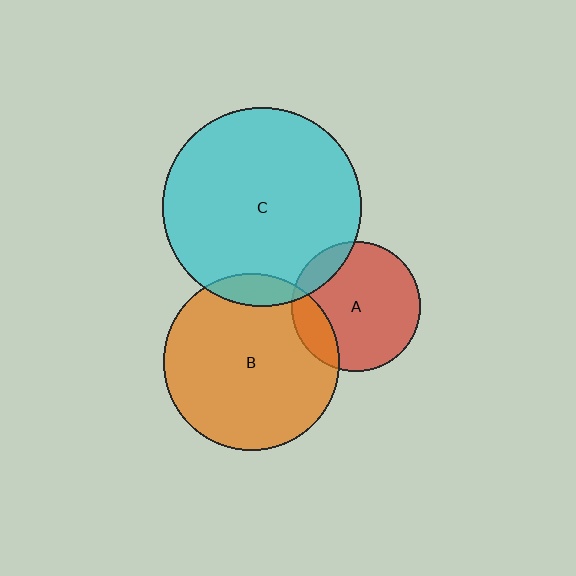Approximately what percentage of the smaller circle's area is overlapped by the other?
Approximately 15%.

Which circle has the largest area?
Circle C (cyan).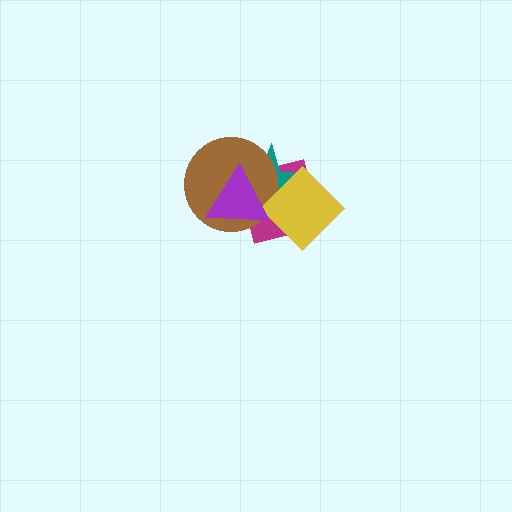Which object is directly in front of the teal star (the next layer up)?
The brown circle is directly in front of the teal star.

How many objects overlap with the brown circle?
4 objects overlap with the brown circle.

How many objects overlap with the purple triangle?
4 objects overlap with the purple triangle.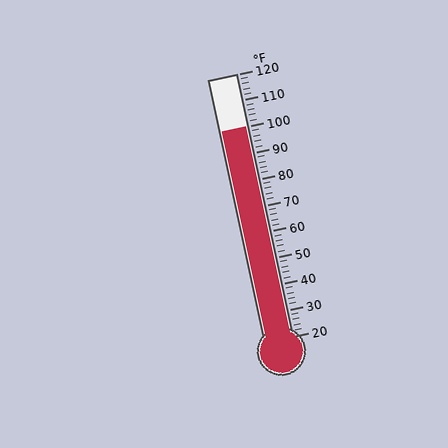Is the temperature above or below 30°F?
The temperature is above 30°F.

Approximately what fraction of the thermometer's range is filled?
The thermometer is filled to approximately 80% of its range.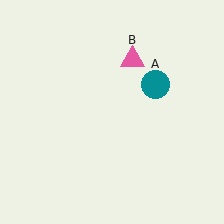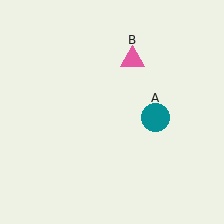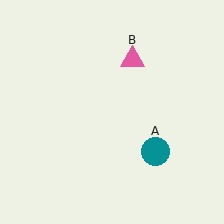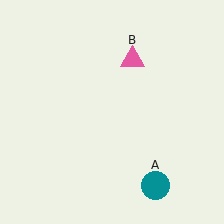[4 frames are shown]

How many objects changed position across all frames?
1 object changed position: teal circle (object A).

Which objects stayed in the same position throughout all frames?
Pink triangle (object B) remained stationary.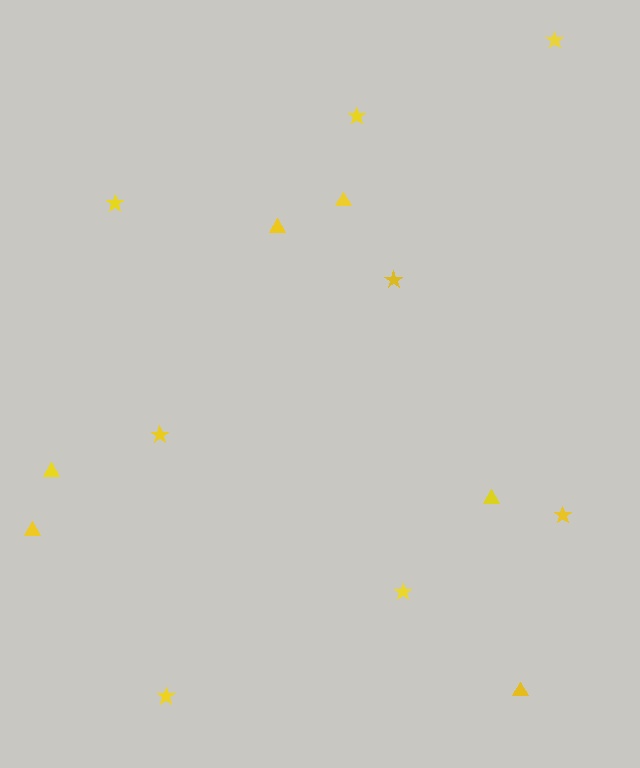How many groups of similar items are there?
There are 2 groups: one group of stars (8) and one group of triangles (6).